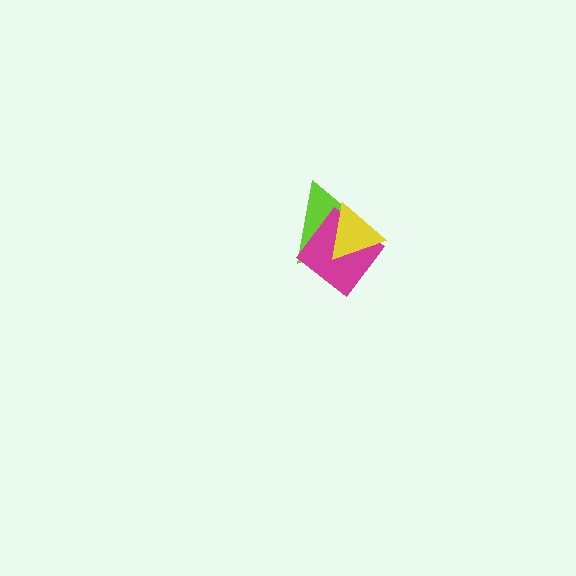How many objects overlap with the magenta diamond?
2 objects overlap with the magenta diamond.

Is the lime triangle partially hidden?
Yes, it is partially covered by another shape.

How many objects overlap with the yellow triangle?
2 objects overlap with the yellow triangle.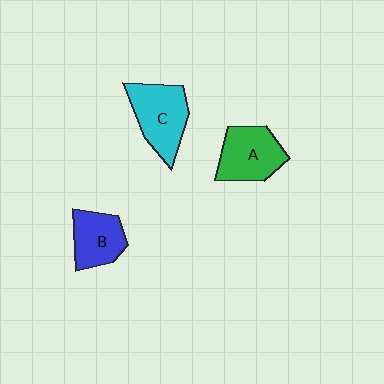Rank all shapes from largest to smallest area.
From largest to smallest: C (cyan), A (green), B (blue).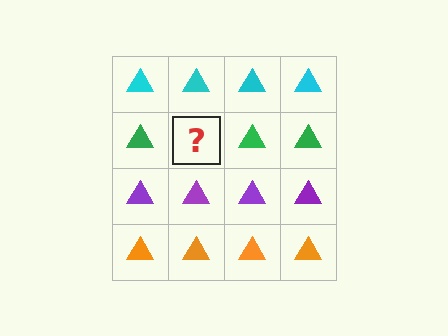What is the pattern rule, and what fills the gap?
The rule is that each row has a consistent color. The gap should be filled with a green triangle.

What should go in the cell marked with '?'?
The missing cell should contain a green triangle.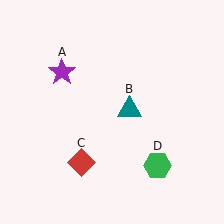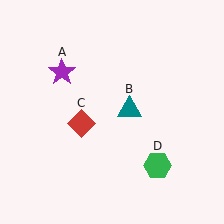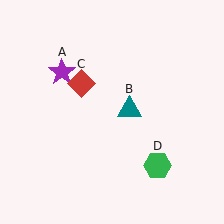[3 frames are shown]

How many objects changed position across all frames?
1 object changed position: red diamond (object C).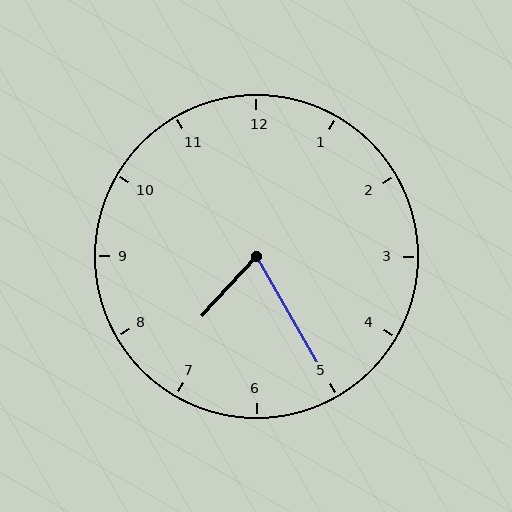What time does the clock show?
7:25.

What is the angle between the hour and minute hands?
Approximately 72 degrees.